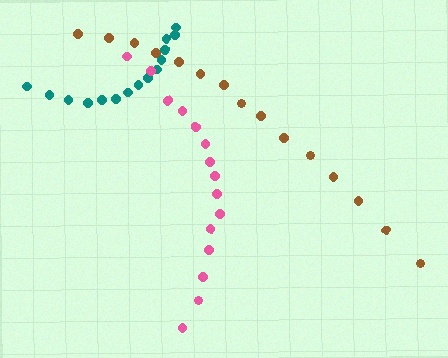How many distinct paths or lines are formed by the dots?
There are 3 distinct paths.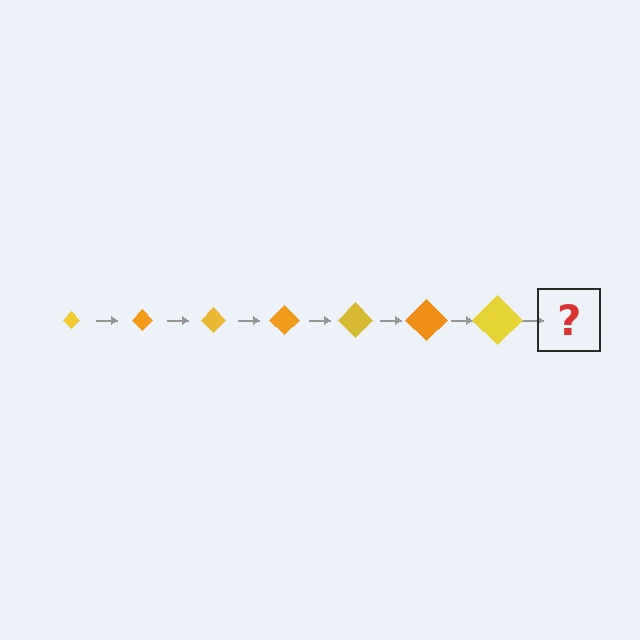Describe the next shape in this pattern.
It should be an orange diamond, larger than the previous one.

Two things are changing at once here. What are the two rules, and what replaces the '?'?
The two rules are that the diamond grows larger each step and the color cycles through yellow and orange. The '?' should be an orange diamond, larger than the previous one.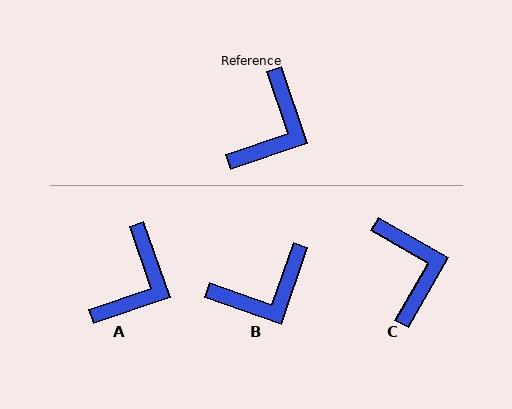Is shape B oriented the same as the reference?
No, it is off by about 38 degrees.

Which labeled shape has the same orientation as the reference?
A.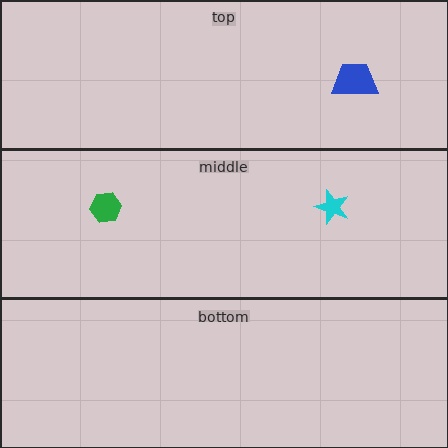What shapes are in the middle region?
The cyan star, the green hexagon.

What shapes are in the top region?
The blue trapezoid.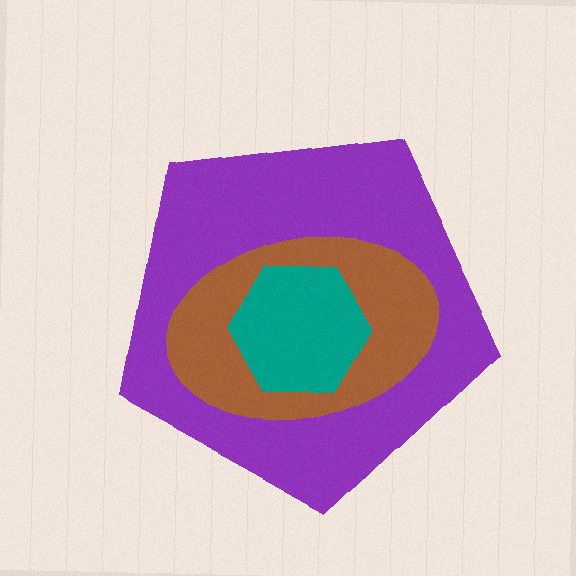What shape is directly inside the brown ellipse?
The teal hexagon.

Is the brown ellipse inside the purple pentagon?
Yes.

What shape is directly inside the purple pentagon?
The brown ellipse.